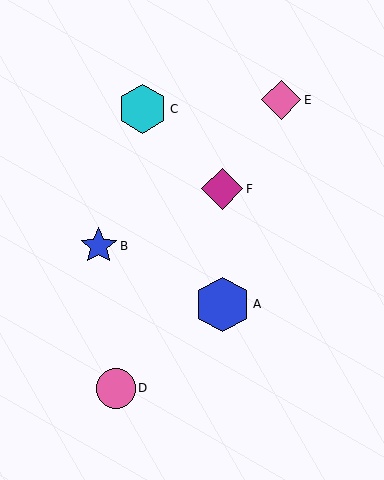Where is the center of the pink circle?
The center of the pink circle is at (116, 388).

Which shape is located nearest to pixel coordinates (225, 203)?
The magenta diamond (labeled F) at (222, 189) is nearest to that location.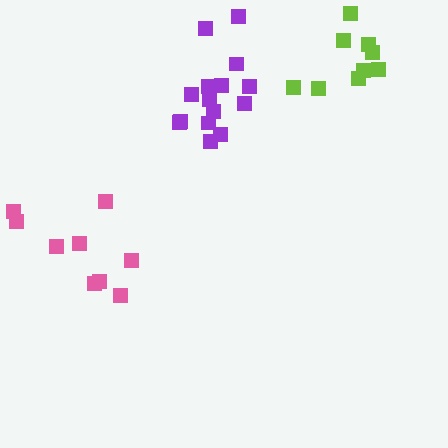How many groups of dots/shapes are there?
There are 3 groups.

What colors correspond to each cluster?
The clusters are colored: purple, pink, lime.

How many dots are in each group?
Group 1: 15 dots, Group 2: 9 dots, Group 3: 9 dots (33 total).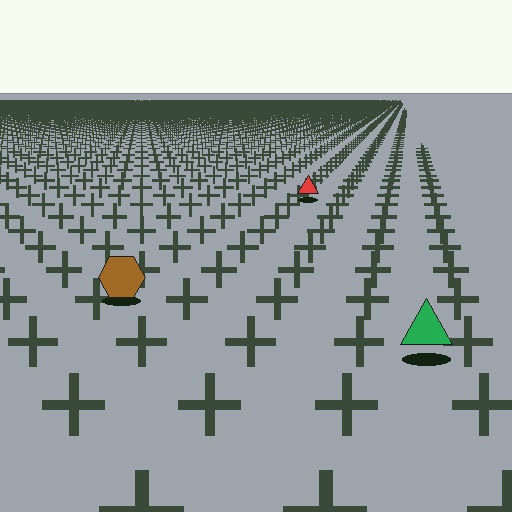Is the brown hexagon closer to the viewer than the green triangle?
No. The green triangle is closer — you can tell from the texture gradient: the ground texture is coarser near it.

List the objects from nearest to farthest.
From nearest to farthest: the green triangle, the brown hexagon, the red triangle.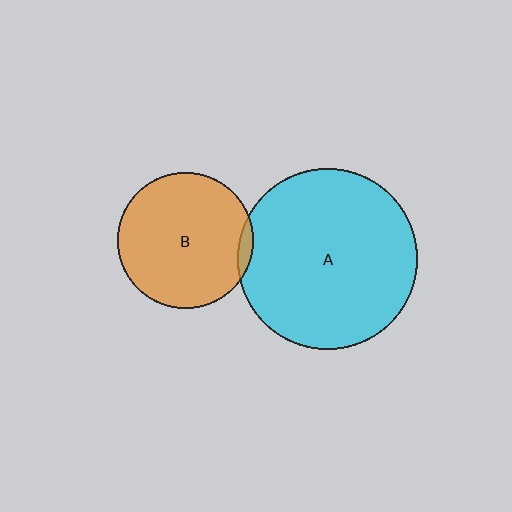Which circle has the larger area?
Circle A (cyan).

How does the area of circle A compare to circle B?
Approximately 1.8 times.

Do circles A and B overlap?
Yes.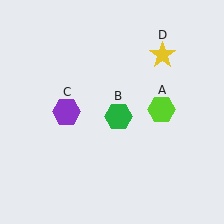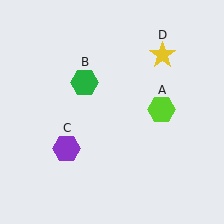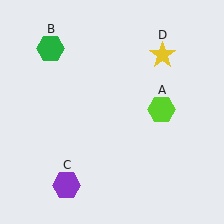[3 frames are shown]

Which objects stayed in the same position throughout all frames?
Lime hexagon (object A) and yellow star (object D) remained stationary.